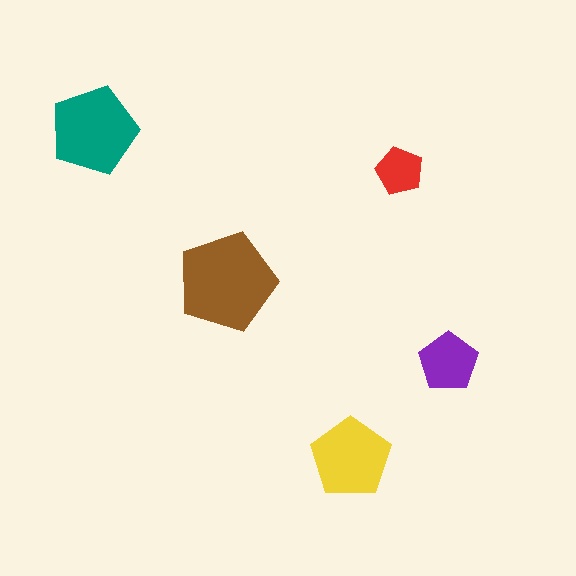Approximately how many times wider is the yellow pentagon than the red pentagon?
About 1.5 times wider.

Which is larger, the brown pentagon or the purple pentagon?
The brown one.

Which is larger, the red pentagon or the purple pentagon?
The purple one.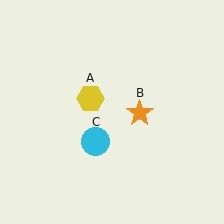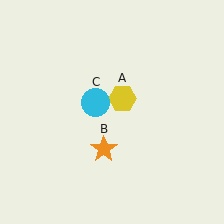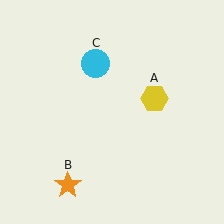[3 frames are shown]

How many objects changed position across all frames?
3 objects changed position: yellow hexagon (object A), orange star (object B), cyan circle (object C).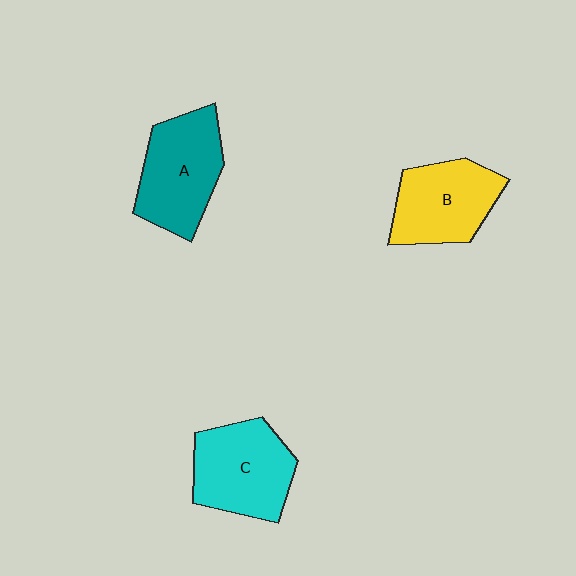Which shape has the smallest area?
Shape B (yellow).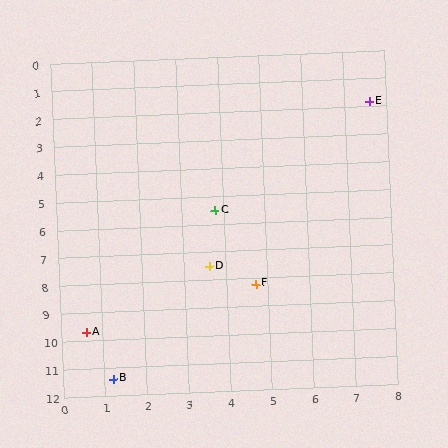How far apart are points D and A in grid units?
Points D and A are about 3.7 grid units apart.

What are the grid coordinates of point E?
Point E is at approximately (7.6, 1.8).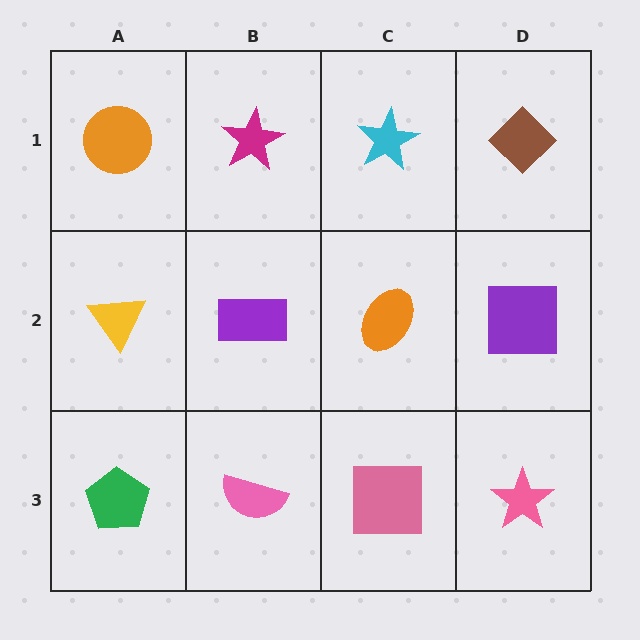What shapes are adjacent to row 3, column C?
An orange ellipse (row 2, column C), a pink semicircle (row 3, column B), a pink star (row 3, column D).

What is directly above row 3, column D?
A purple square.